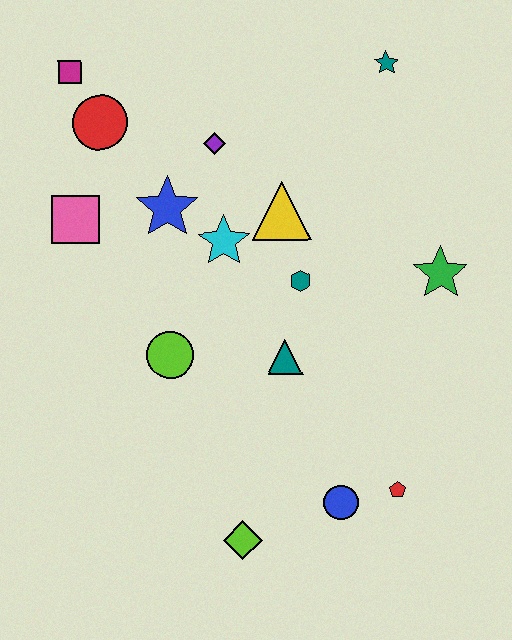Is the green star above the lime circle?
Yes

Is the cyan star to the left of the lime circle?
No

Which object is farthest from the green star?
The magenta square is farthest from the green star.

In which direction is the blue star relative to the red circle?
The blue star is below the red circle.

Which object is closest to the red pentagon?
The blue circle is closest to the red pentagon.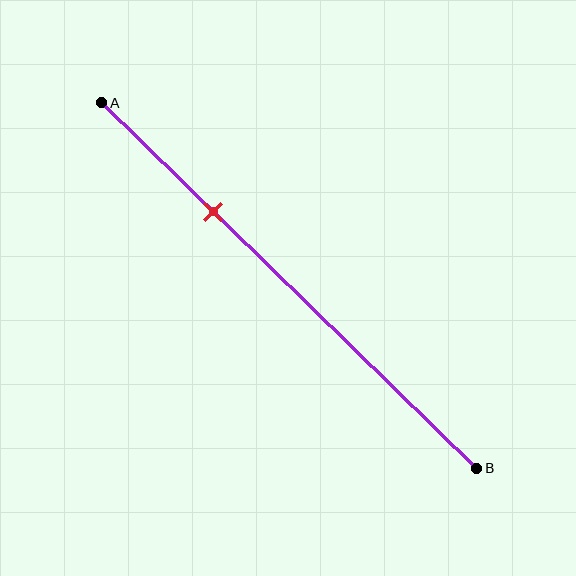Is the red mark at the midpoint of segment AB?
No, the mark is at about 30% from A, not at the 50% midpoint.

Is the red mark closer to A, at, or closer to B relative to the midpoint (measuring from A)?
The red mark is closer to point A than the midpoint of segment AB.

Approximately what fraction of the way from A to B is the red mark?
The red mark is approximately 30% of the way from A to B.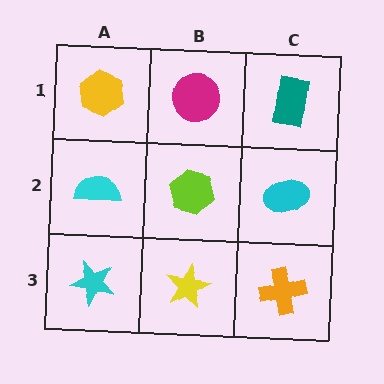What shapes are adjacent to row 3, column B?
A lime hexagon (row 2, column B), a cyan star (row 3, column A), an orange cross (row 3, column C).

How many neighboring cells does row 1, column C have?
2.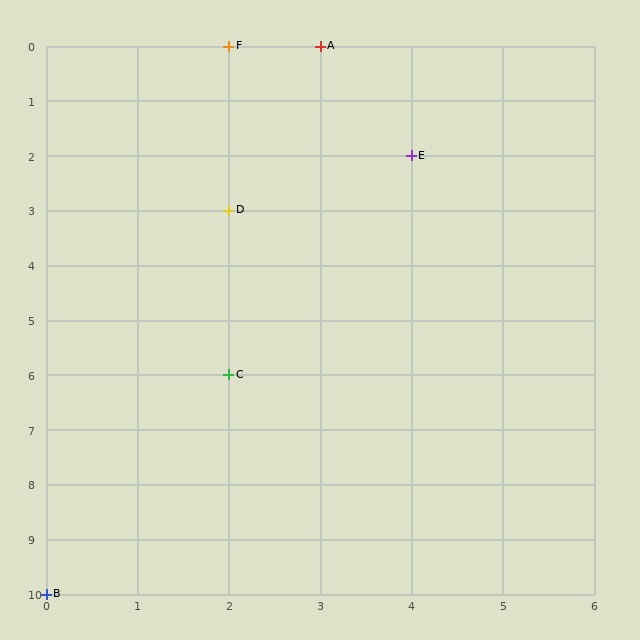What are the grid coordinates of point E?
Point E is at grid coordinates (4, 2).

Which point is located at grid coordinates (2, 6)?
Point C is at (2, 6).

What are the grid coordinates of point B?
Point B is at grid coordinates (0, 10).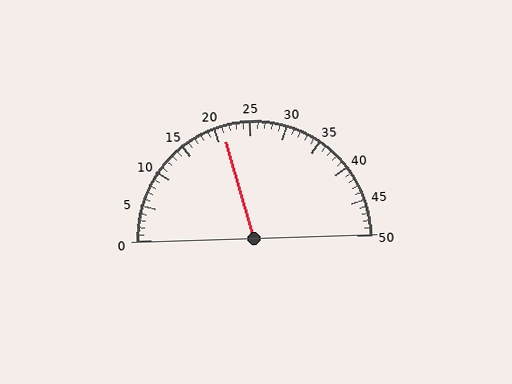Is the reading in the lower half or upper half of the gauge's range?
The reading is in the lower half of the range (0 to 50).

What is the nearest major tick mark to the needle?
The nearest major tick mark is 20.